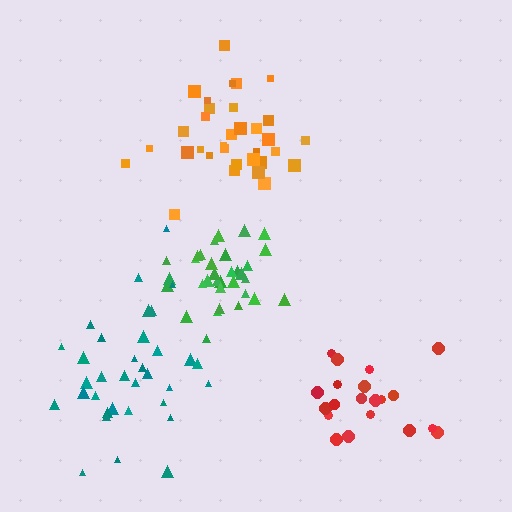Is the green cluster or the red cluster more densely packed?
Green.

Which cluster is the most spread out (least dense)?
Teal.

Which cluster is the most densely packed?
Green.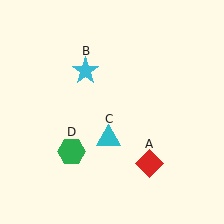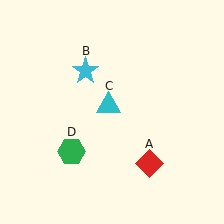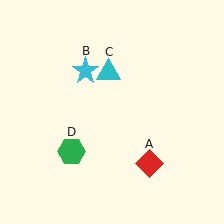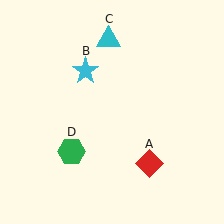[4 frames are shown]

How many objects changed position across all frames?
1 object changed position: cyan triangle (object C).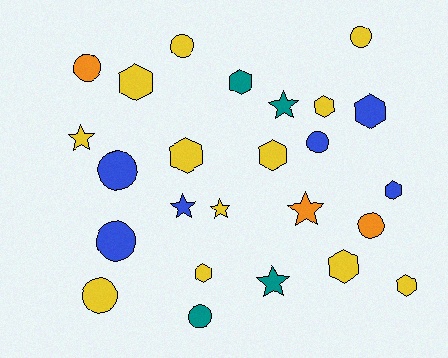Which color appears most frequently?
Yellow, with 12 objects.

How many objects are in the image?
There are 25 objects.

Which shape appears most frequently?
Hexagon, with 10 objects.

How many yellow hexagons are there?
There are 7 yellow hexagons.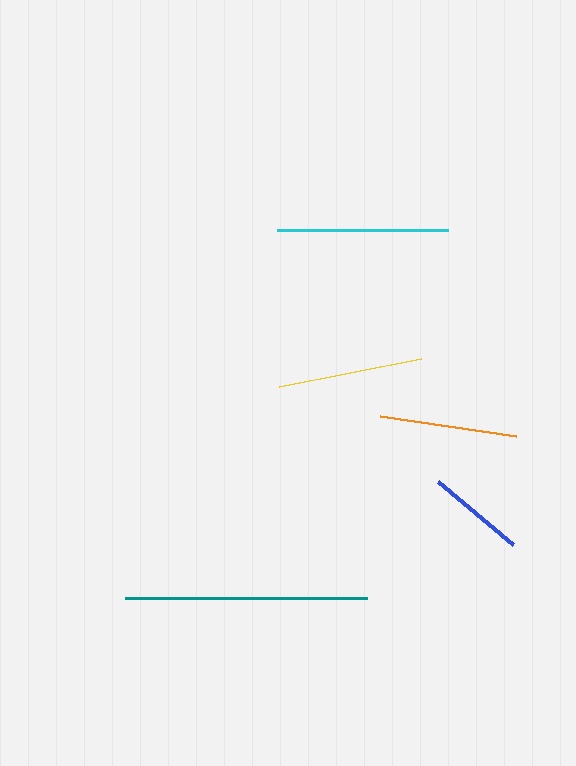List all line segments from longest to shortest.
From longest to shortest: teal, cyan, yellow, orange, blue.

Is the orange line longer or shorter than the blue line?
The orange line is longer than the blue line.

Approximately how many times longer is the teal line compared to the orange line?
The teal line is approximately 1.8 times the length of the orange line.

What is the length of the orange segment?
The orange segment is approximately 137 pixels long.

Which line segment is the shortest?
The blue line is the shortest at approximately 98 pixels.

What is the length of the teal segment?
The teal segment is approximately 243 pixels long.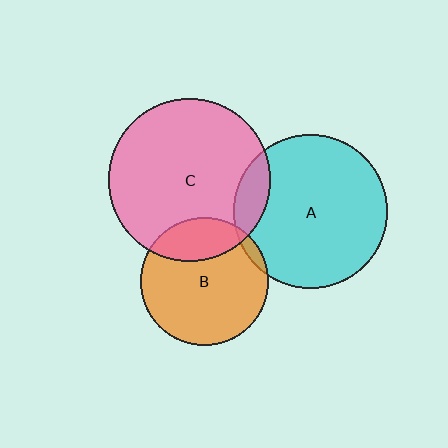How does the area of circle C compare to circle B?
Approximately 1.6 times.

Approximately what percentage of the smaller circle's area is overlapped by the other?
Approximately 10%.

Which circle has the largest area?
Circle C (pink).